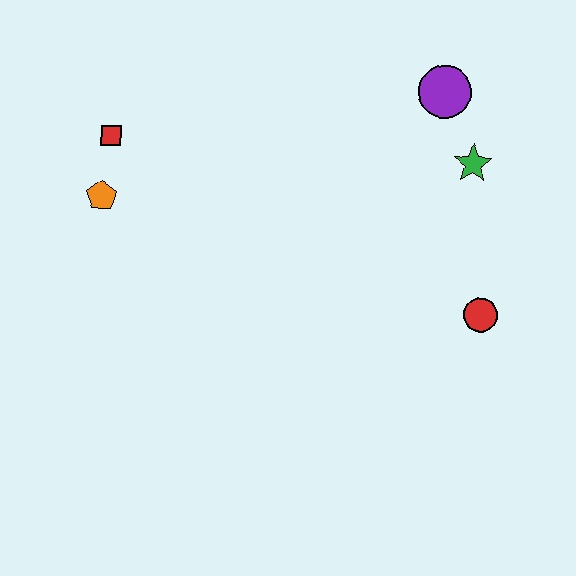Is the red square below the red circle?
No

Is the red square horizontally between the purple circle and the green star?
No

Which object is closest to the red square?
The orange pentagon is closest to the red square.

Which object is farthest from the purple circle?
The orange pentagon is farthest from the purple circle.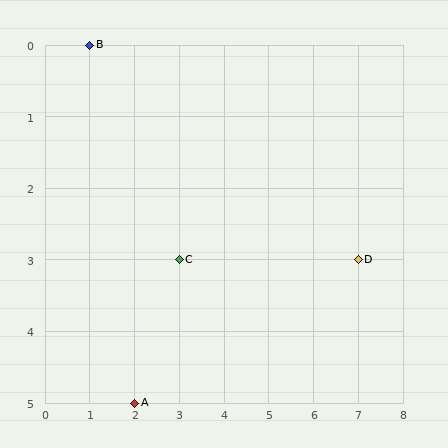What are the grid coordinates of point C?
Point C is at grid coordinates (3, 3).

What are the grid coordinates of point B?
Point B is at grid coordinates (1, 0).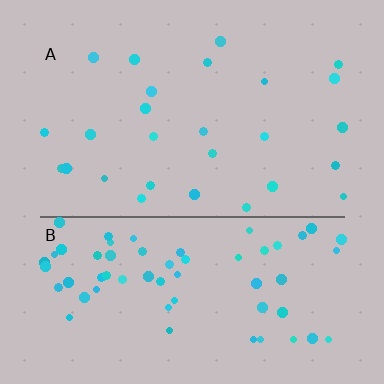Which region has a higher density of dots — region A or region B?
B (the bottom).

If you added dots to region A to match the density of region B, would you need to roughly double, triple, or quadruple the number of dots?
Approximately double.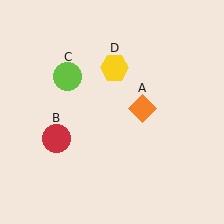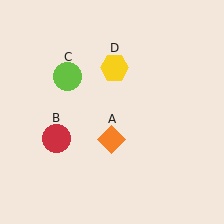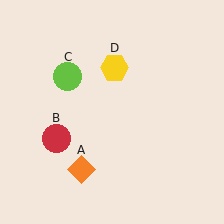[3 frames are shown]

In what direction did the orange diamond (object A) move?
The orange diamond (object A) moved down and to the left.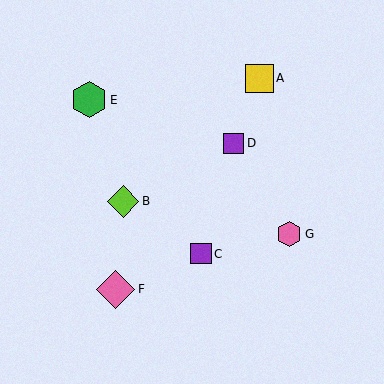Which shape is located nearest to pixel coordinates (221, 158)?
The purple square (labeled D) at (234, 143) is nearest to that location.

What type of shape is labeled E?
Shape E is a green hexagon.